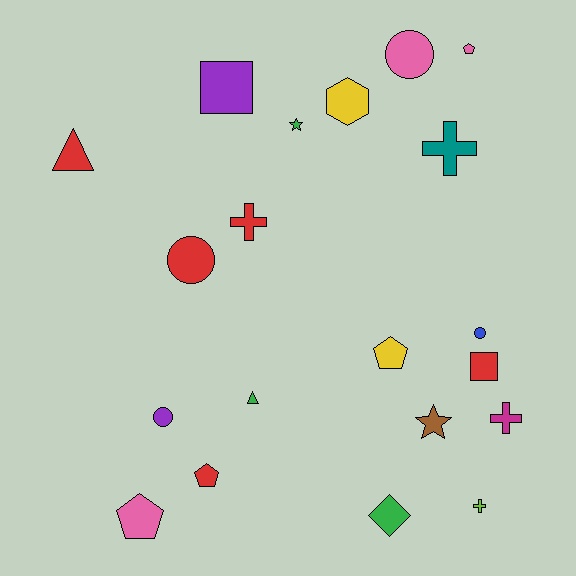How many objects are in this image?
There are 20 objects.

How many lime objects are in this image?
There is 1 lime object.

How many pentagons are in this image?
There are 4 pentagons.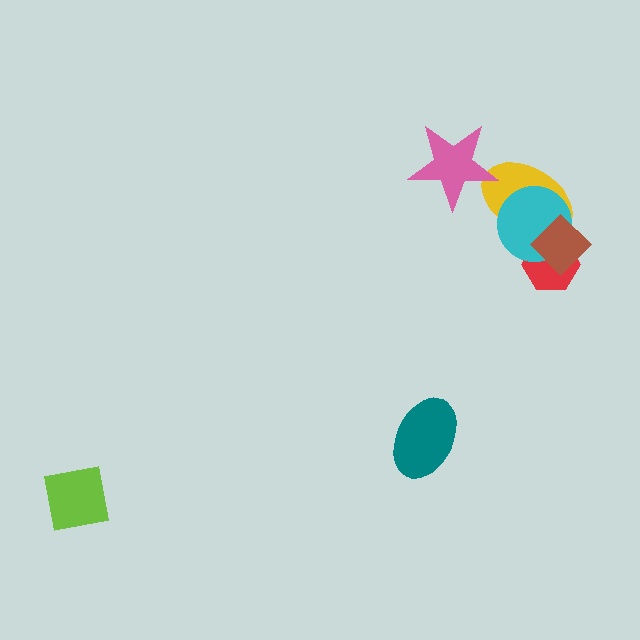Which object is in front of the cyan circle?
The brown diamond is in front of the cyan circle.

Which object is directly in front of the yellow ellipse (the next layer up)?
The pink star is directly in front of the yellow ellipse.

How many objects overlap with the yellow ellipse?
4 objects overlap with the yellow ellipse.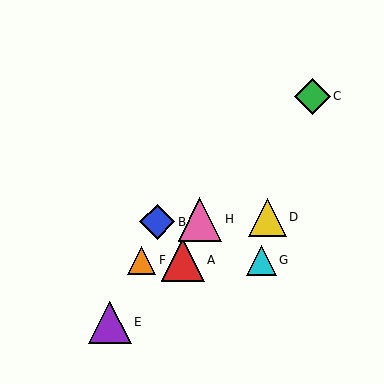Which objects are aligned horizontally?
Objects A, F, G are aligned horizontally.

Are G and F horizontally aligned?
Yes, both are at y≈260.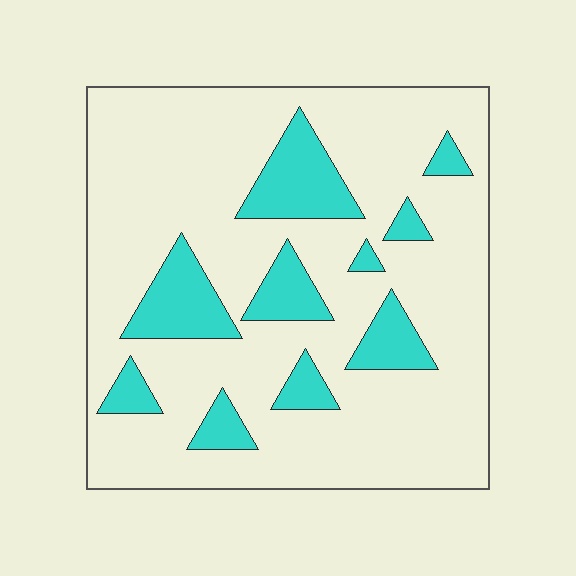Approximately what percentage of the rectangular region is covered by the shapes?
Approximately 20%.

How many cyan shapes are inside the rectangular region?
10.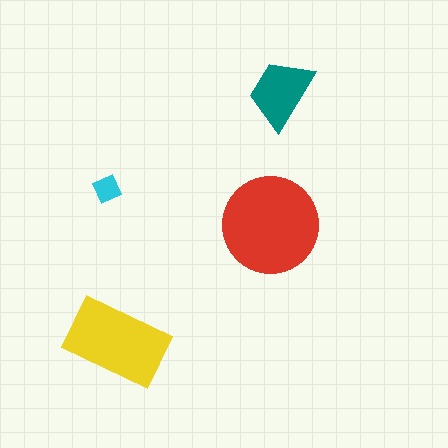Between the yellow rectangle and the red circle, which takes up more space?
The red circle.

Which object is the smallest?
The cyan diamond.